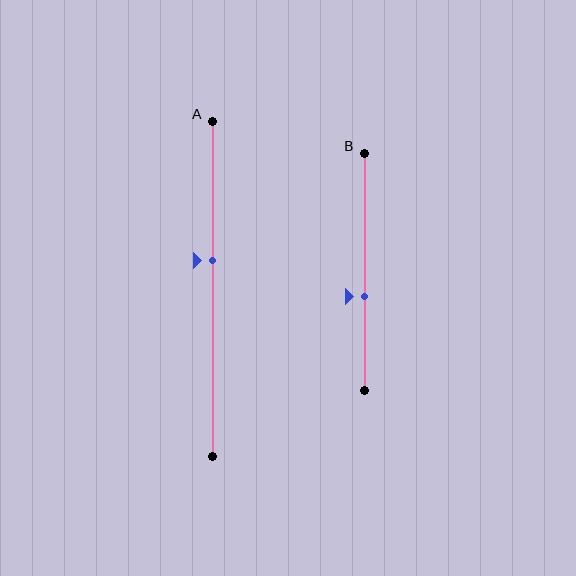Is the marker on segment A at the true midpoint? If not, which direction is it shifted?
No, the marker on segment A is shifted upward by about 9% of the segment length.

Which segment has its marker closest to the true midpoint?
Segment A has its marker closest to the true midpoint.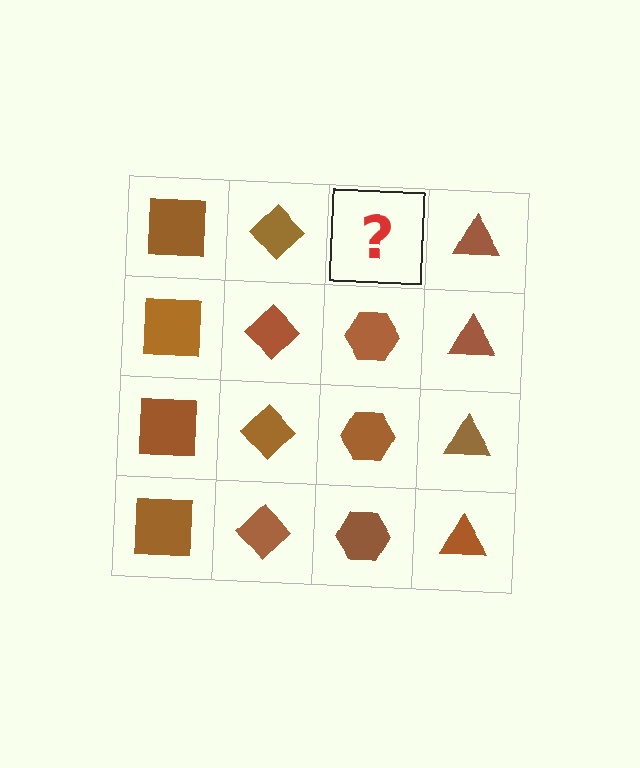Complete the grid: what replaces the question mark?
The question mark should be replaced with a brown hexagon.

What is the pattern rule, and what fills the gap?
The rule is that each column has a consistent shape. The gap should be filled with a brown hexagon.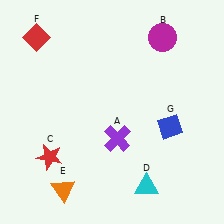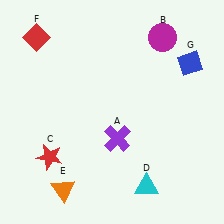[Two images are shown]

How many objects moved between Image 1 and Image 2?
1 object moved between the two images.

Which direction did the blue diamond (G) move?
The blue diamond (G) moved up.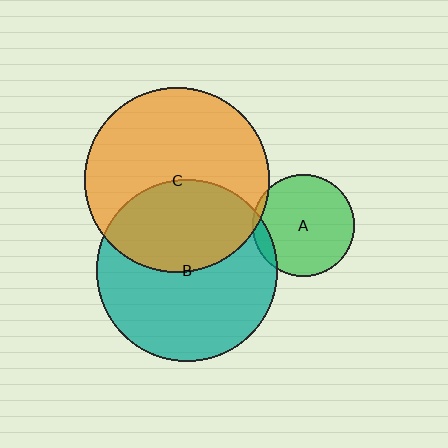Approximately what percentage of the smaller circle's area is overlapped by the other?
Approximately 40%.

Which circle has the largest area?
Circle C (orange).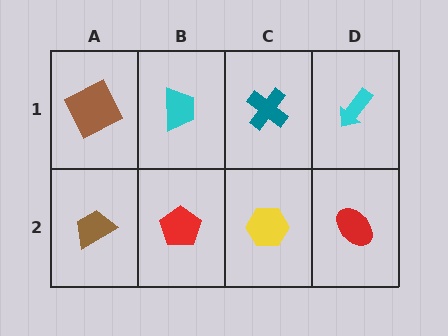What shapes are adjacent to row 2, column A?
A brown square (row 1, column A), a red pentagon (row 2, column B).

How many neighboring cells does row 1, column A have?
2.